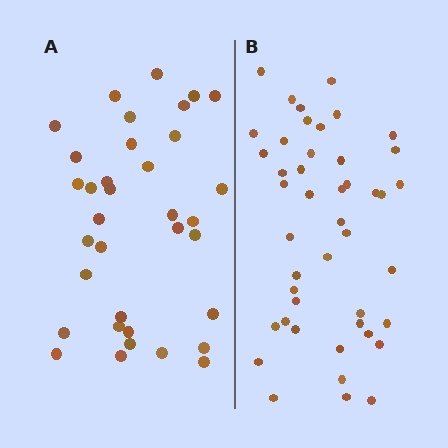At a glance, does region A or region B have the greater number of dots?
Region B (the right region) has more dots.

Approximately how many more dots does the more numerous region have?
Region B has roughly 10 or so more dots than region A.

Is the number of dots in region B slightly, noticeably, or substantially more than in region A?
Region B has noticeably more, but not dramatically so. The ratio is roughly 1.3 to 1.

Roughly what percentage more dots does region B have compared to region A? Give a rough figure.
About 30% more.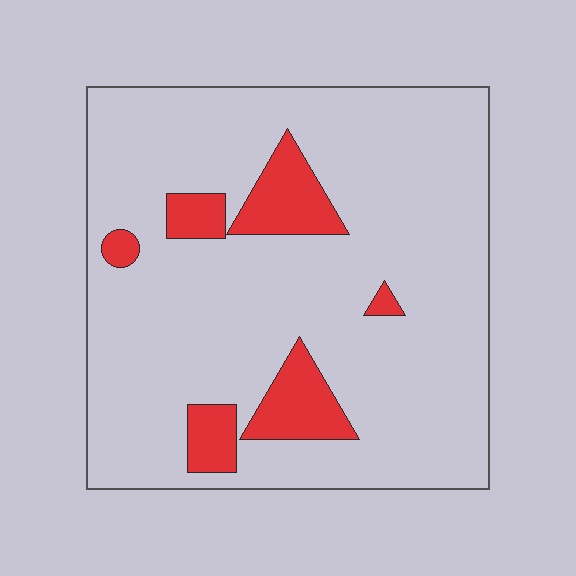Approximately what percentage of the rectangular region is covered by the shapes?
Approximately 15%.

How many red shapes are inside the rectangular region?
6.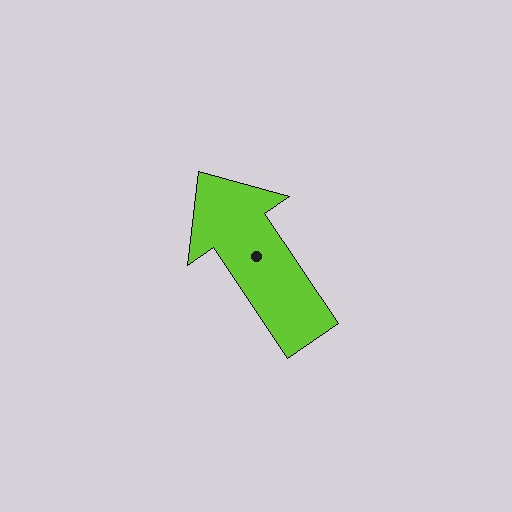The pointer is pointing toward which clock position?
Roughly 11 o'clock.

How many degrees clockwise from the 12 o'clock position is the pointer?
Approximately 326 degrees.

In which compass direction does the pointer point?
Northwest.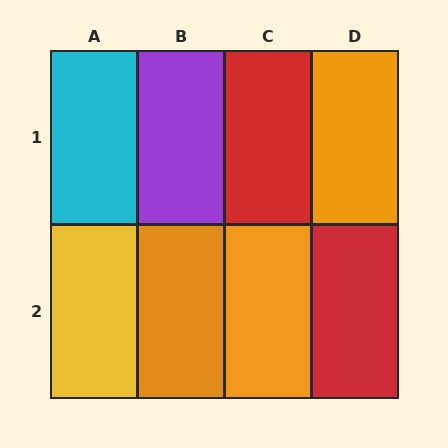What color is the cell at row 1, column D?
Orange.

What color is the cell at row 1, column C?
Red.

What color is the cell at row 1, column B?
Purple.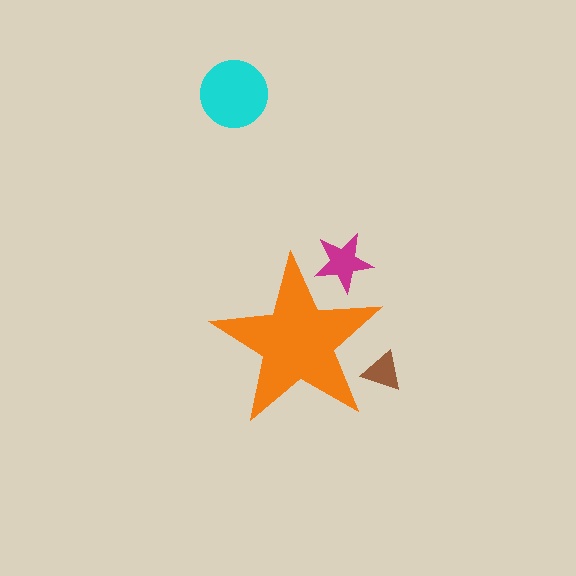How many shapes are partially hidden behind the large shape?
2 shapes are partially hidden.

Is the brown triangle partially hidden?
Yes, the brown triangle is partially hidden behind the orange star.